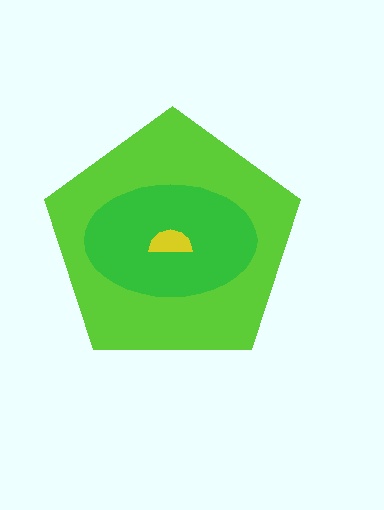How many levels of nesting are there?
3.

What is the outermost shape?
The lime pentagon.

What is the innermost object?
The yellow semicircle.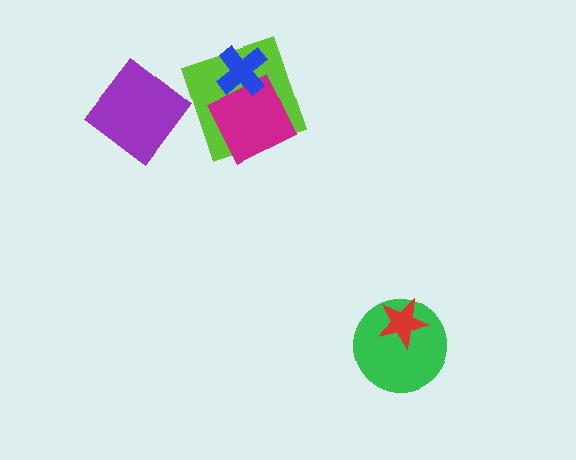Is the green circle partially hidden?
Yes, it is partially covered by another shape.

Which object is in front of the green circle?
The red star is in front of the green circle.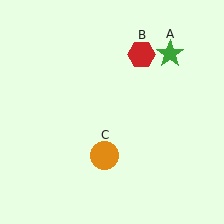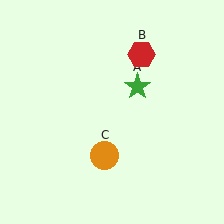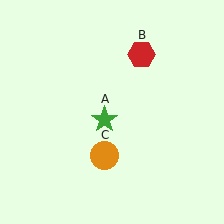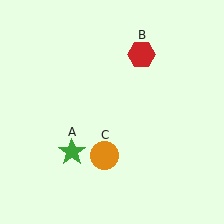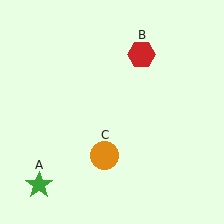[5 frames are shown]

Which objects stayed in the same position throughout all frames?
Red hexagon (object B) and orange circle (object C) remained stationary.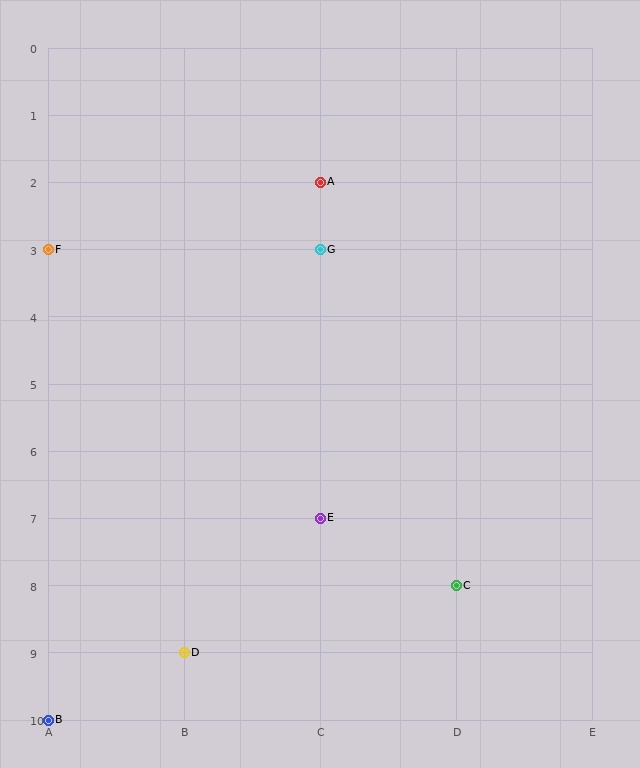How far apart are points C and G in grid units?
Points C and G are 1 column and 5 rows apart (about 5.1 grid units diagonally).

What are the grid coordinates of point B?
Point B is at grid coordinates (A, 10).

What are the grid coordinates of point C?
Point C is at grid coordinates (D, 8).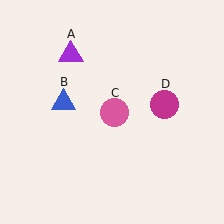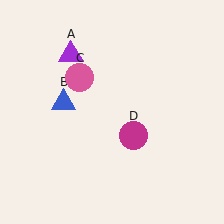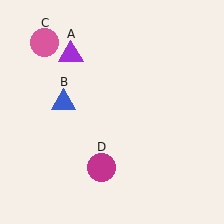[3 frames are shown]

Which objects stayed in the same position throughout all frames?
Purple triangle (object A) and blue triangle (object B) remained stationary.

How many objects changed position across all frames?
2 objects changed position: pink circle (object C), magenta circle (object D).